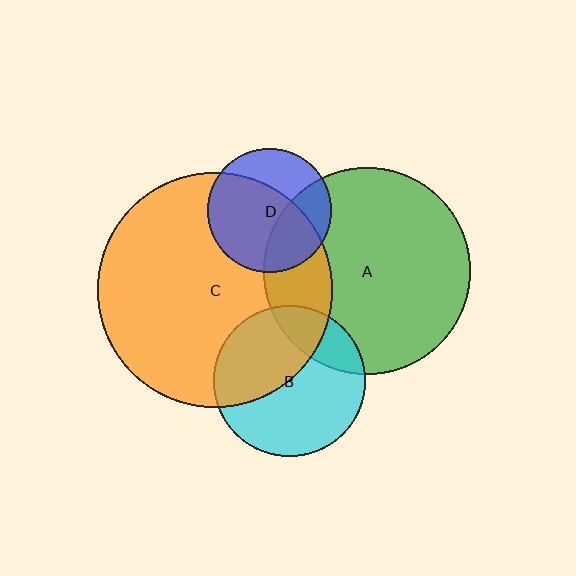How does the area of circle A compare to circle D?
Approximately 2.8 times.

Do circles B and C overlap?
Yes.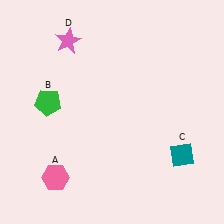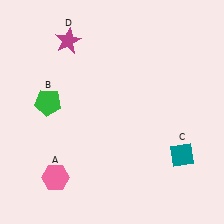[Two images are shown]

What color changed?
The star (D) changed from pink in Image 1 to magenta in Image 2.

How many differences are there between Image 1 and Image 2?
There is 1 difference between the two images.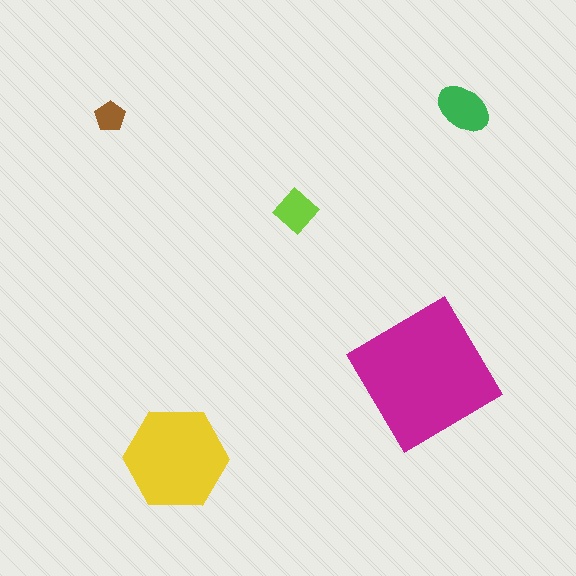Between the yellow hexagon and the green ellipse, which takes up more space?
The yellow hexagon.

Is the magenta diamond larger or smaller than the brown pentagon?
Larger.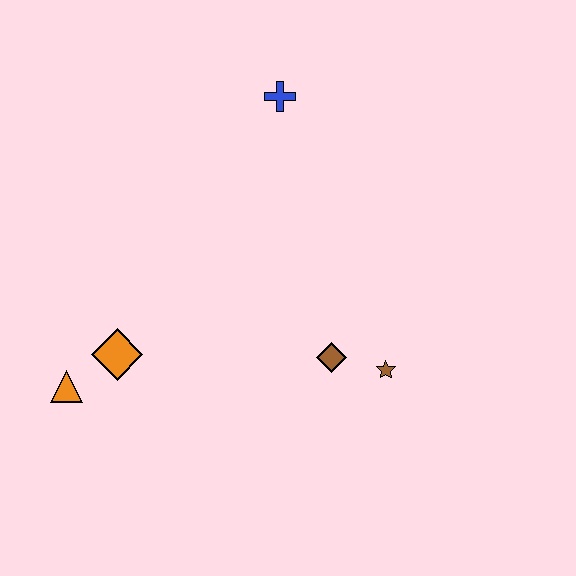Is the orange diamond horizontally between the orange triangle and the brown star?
Yes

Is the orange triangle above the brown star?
No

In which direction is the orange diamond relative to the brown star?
The orange diamond is to the left of the brown star.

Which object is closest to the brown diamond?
The brown star is closest to the brown diamond.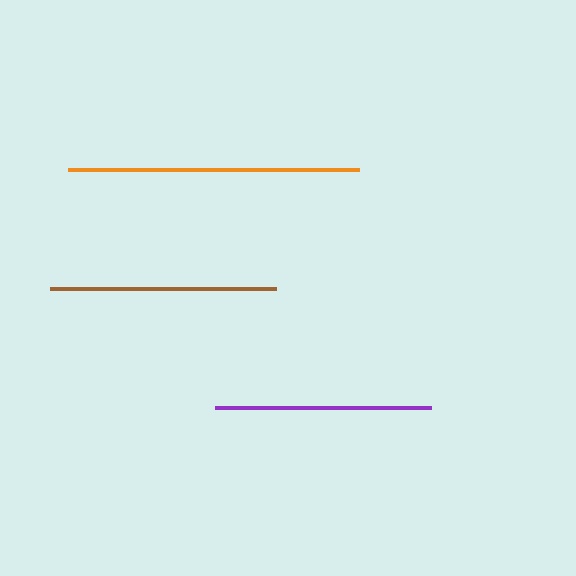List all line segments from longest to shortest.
From longest to shortest: orange, brown, purple.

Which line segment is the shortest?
The purple line is the shortest at approximately 216 pixels.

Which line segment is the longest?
The orange line is the longest at approximately 290 pixels.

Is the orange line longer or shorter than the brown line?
The orange line is longer than the brown line.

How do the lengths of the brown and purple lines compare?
The brown and purple lines are approximately the same length.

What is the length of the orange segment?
The orange segment is approximately 290 pixels long.